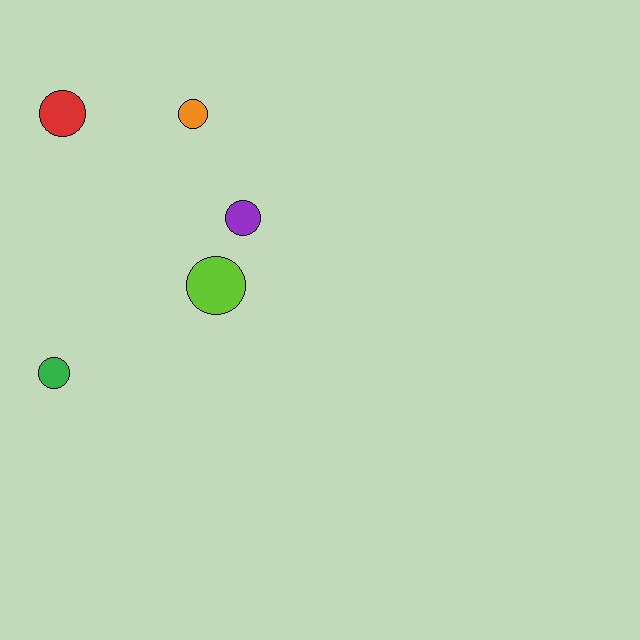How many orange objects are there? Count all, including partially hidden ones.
There is 1 orange object.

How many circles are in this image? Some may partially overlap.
There are 5 circles.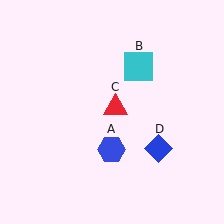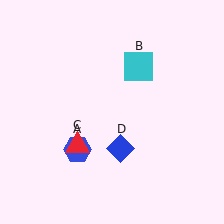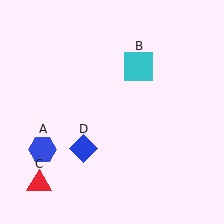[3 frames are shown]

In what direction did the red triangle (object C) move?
The red triangle (object C) moved down and to the left.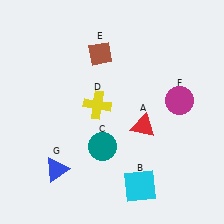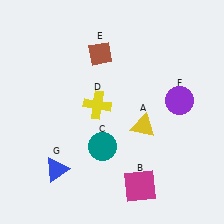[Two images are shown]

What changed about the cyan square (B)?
In Image 1, B is cyan. In Image 2, it changed to magenta.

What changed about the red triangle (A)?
In Image 1, A is red. In Image 2, it changed to yellow.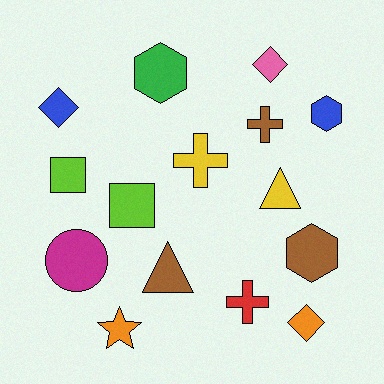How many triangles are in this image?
There are 2 triangles.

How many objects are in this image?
There are 15 objects.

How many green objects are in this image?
There is 1 green object.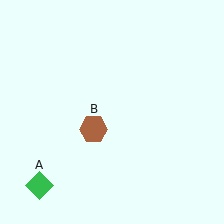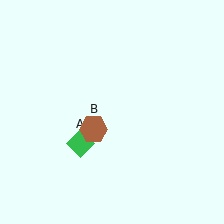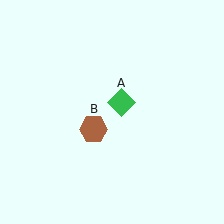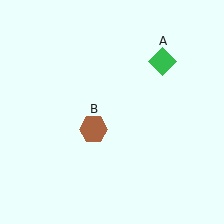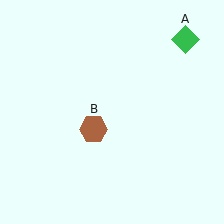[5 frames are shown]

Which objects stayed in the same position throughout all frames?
Brown hexagon (object B) remained stationary.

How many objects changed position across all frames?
1 object changed position: green diamond (object A).